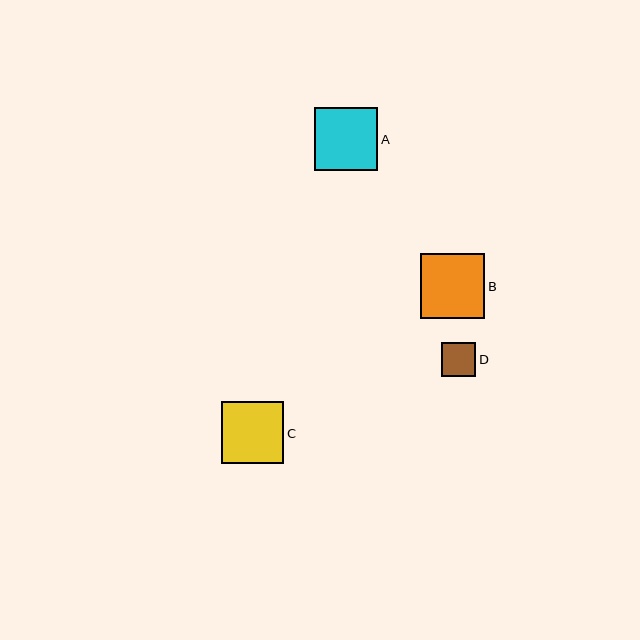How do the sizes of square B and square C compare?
Square B and square C are approximately the same size.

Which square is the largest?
Square B is the largest with a size of approximately 64 pixels.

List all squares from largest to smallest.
From largest to smallest: B, A, C, D.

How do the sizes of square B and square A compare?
Square B and square A are approximately the same size.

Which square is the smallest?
Square D is the smallest with a size of approximately 34 pixels.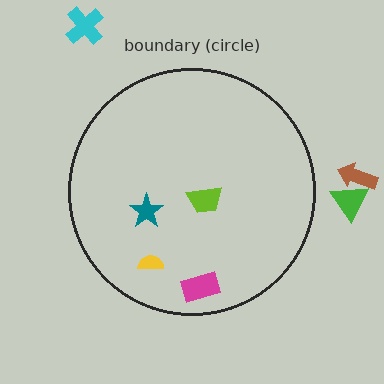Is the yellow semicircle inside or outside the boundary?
Inside.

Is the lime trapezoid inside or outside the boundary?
Inside.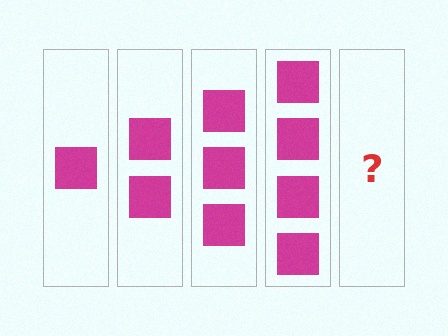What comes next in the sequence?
The next element should be 5 squares.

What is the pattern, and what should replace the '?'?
The pattern is that each step adds one more square. The '?' should be 5 squares.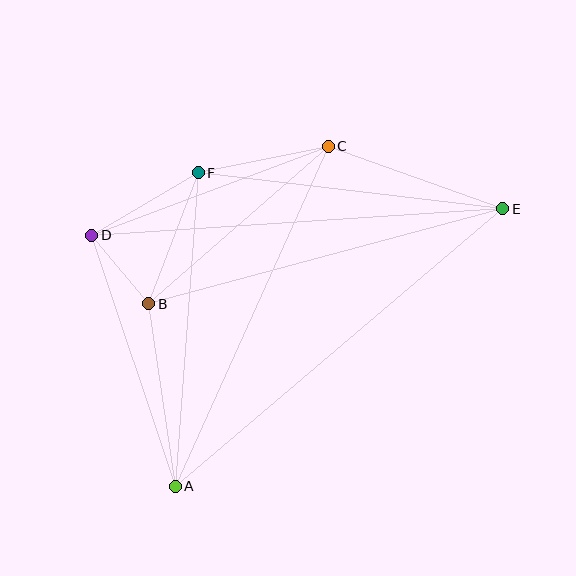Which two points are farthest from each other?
Points A and E are farthest from each other.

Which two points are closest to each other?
Points B and D are closest to each other.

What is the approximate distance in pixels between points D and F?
The distance between D and F is approximately 124 pixels.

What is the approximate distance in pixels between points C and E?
The distance between C and E is approximately 185 pixels.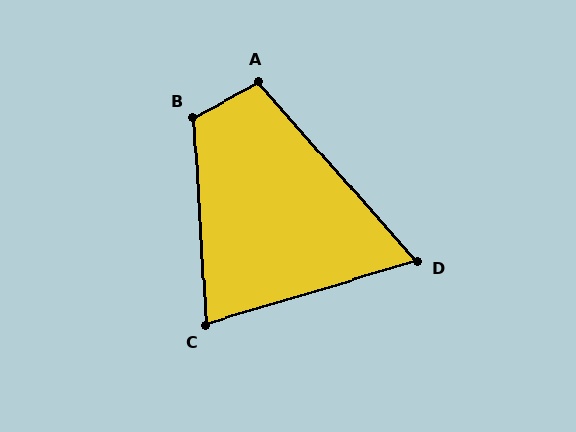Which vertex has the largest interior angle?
B, at approximately 115 degrees.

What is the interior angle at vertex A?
Approximately 103 degrees (obtuse).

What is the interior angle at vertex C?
Approximately 77 degrees (acute).